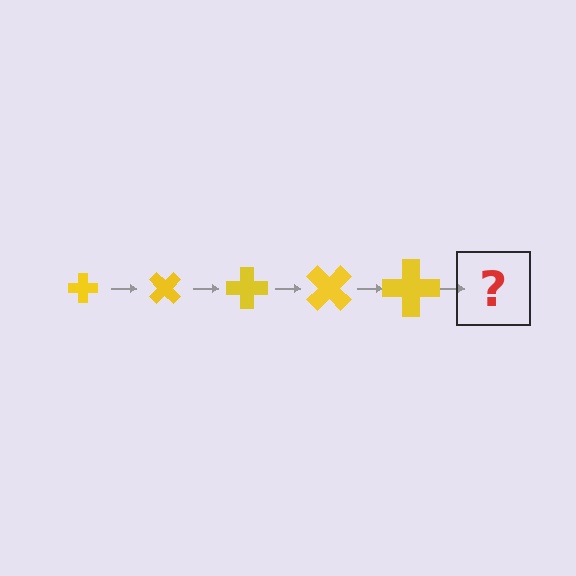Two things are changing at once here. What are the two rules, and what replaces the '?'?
The two rules are that the cross grows larger each step and it rotates 45 degrees each step. The '?' should be a cross, larger than the previous one and rotated 225 degrees from the start.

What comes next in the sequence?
The next element should be a cross, larger than the previous one and rotated 225 degrees from the start.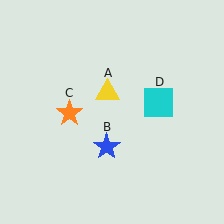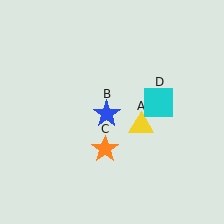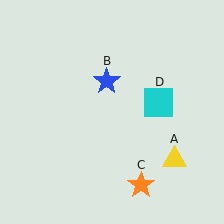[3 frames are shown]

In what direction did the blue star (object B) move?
The blue star (object B) moved up.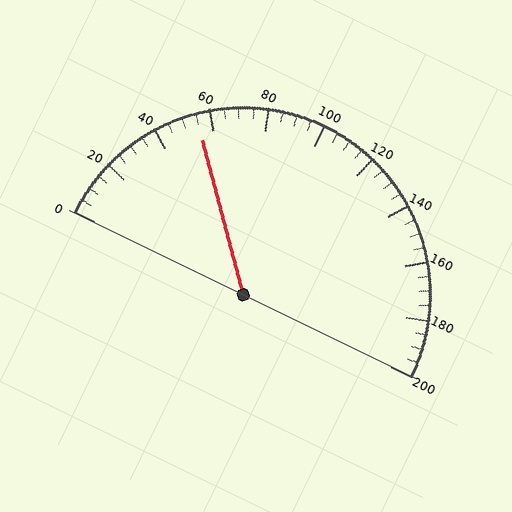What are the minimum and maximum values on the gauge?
The gauge ranges from 0 to 200.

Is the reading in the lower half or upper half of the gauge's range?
The reading is in the lower half of the range (0 to 200).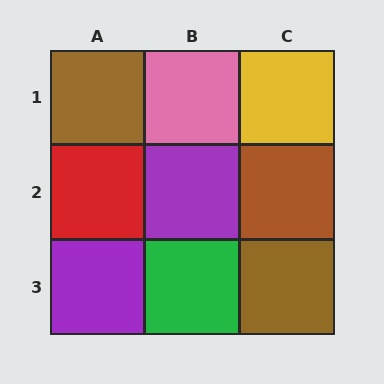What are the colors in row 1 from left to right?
Brown, pink, yellow.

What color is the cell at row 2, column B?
Purple.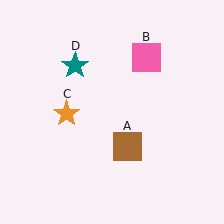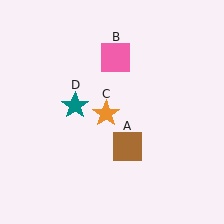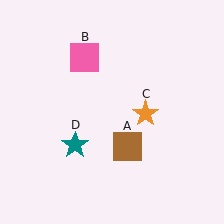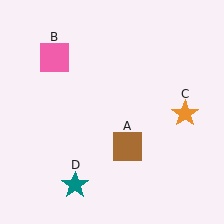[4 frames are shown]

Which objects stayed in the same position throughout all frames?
Brown square (object A) remained stationary.